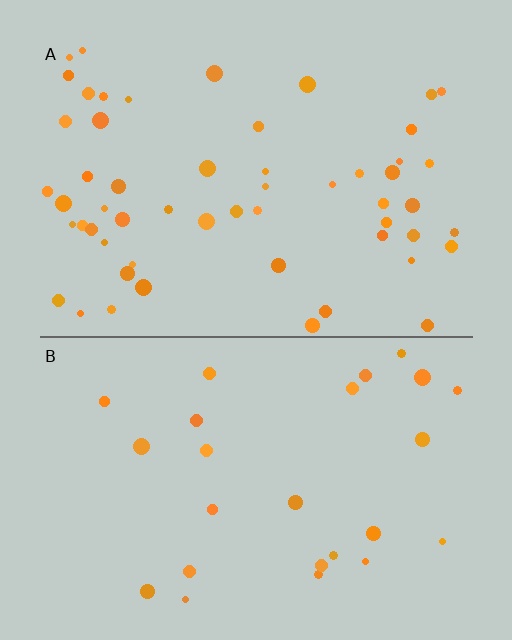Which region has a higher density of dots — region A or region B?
A (the top).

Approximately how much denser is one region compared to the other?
Approximately 2.2× — region A over region B.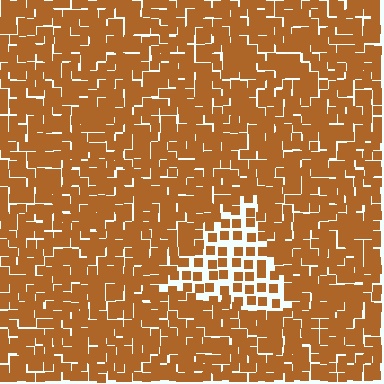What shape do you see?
I see a triangle.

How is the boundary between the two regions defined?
The boundary is defined by a change in element density (approximately 2.1x ratio). All elements are the same color, size, and shape.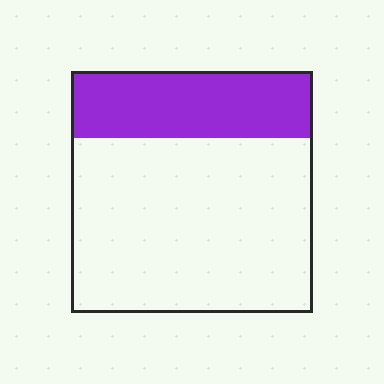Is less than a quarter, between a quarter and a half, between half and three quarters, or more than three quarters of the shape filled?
Between a quarter and a half.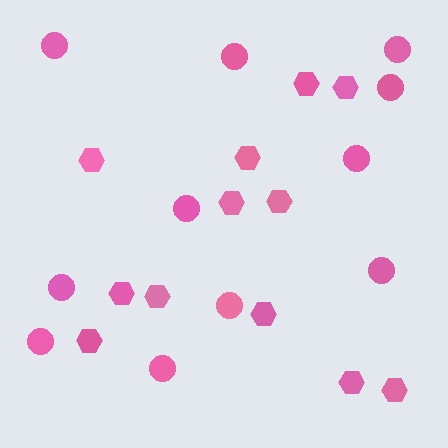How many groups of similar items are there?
There are 2 groups: one group of hexagons (12) and one group of circles (11).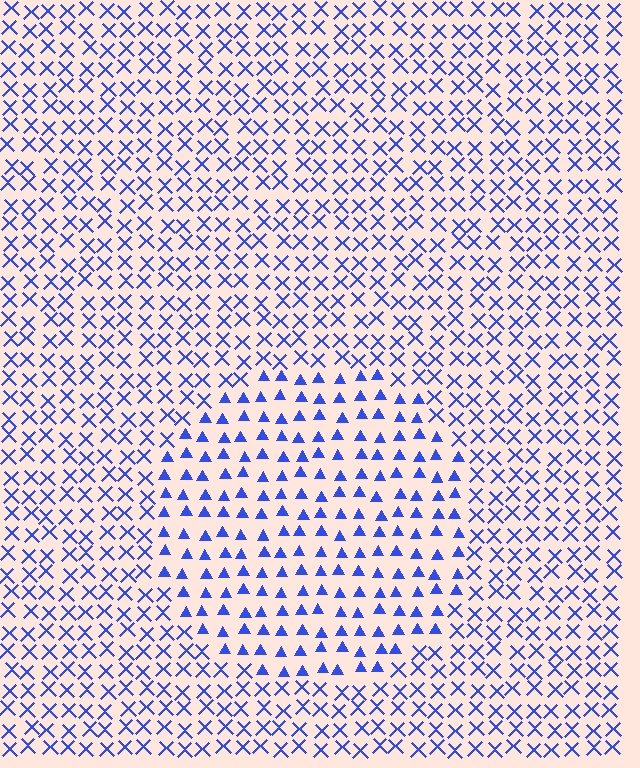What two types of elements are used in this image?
The image uses triangles inside the circle region and X marks outside it.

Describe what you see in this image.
The image is filled with small blue elements arranged in a uniform grid. A circle-shaped region contains triangles, while the surrounding area contains X marks. The boundary is defined purely by the change in element shape.